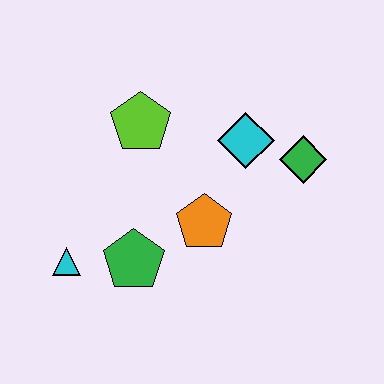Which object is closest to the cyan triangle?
The green pentagon is closest to the cyan triangle.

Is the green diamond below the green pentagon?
No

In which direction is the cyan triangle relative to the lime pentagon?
The cyan triangle is below the lime pentagon.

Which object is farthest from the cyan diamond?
The cyan triangle is farthest from the cyan diamond.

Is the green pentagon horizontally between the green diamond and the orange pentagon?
No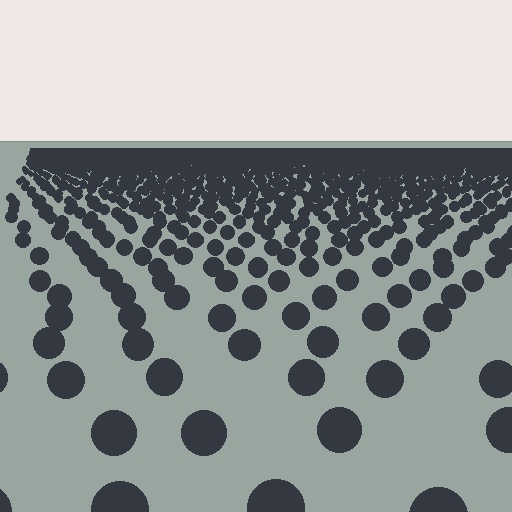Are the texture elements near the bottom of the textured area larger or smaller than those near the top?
Larger. Near the bottom, elements are closer to the viewer and appear at a bigger on-screen size.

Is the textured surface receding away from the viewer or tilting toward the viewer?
The surface is receding away from the viewer. Texture elements get smaller and denser toward the top.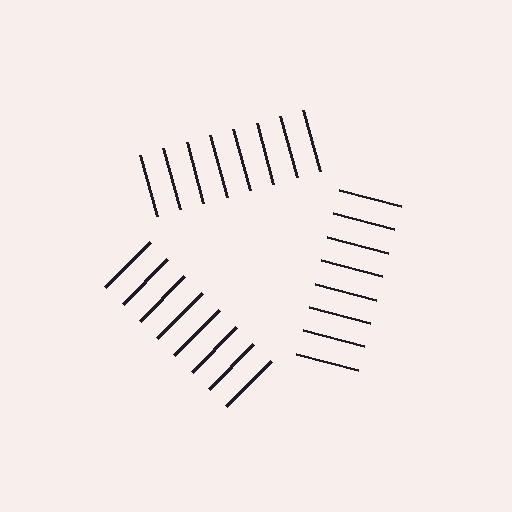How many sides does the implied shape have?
3 sides — the line-ends trace a triangle.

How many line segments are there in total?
24 — 8 along each of the 3 edges.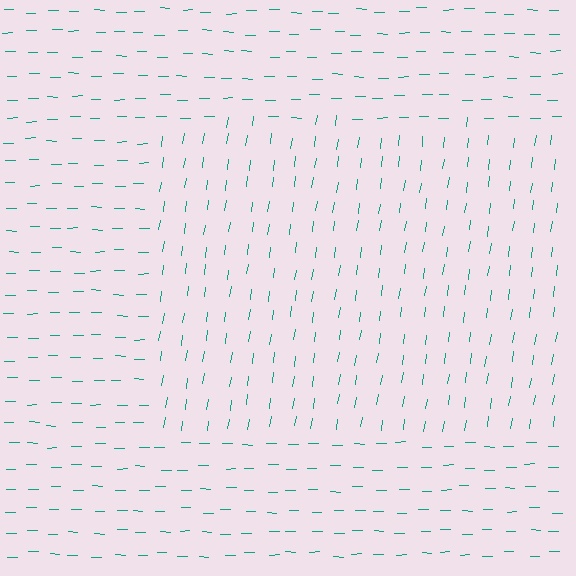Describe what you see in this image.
The image is filled with small teal line segments. A rectangle region in the image has lines oriented differently from the surrounding lines, creating a visible texture boundary.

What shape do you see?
I see a rectangle.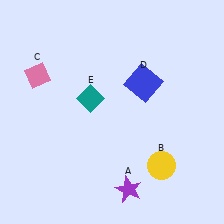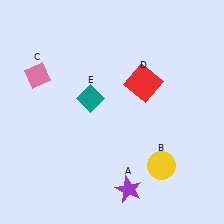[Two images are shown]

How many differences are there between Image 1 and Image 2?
There is 1 difference between the two images.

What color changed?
The square (D) changed from blue in Image 1 to red in Image 2.